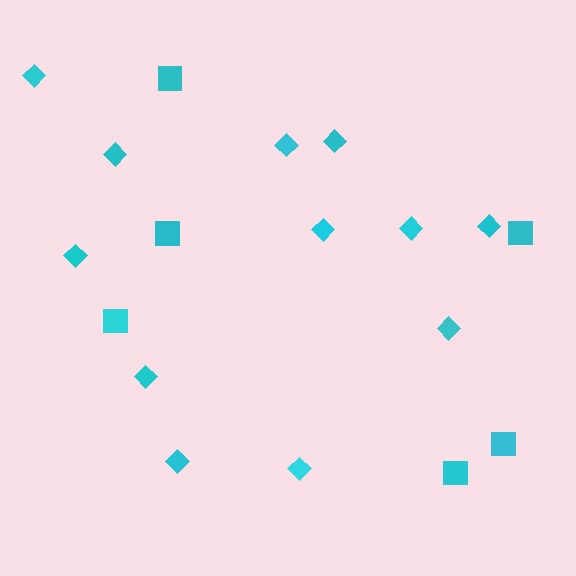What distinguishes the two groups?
There are 2 groups: one group of diamonds (12) and one group of squares (6).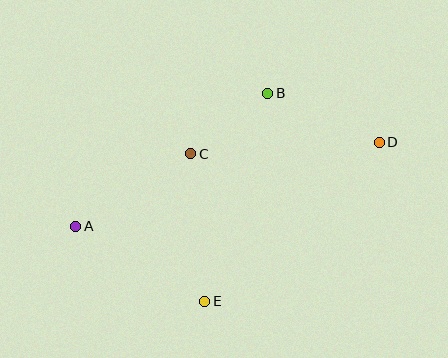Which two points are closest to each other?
Points B and C are closest to each other.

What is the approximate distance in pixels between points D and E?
The distance between D and E is approximately 236 pixels.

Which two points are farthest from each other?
Points A and D are farthest from each other.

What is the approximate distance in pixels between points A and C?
The distance between A and C is approximately 136 pixels.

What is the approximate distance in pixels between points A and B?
The distance between A and B is approximately 233 pixels.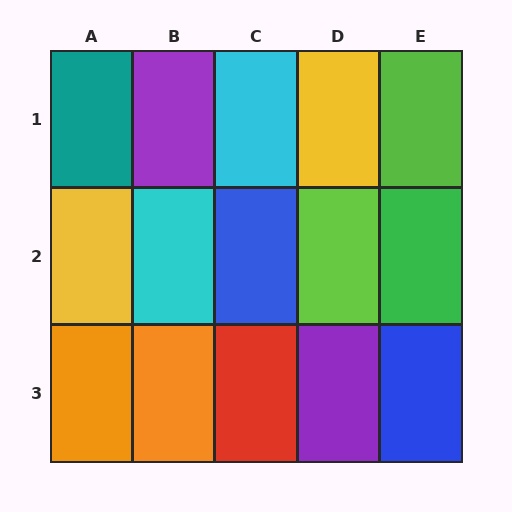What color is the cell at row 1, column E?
Lime.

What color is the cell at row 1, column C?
Cyan.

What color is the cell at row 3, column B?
Orange.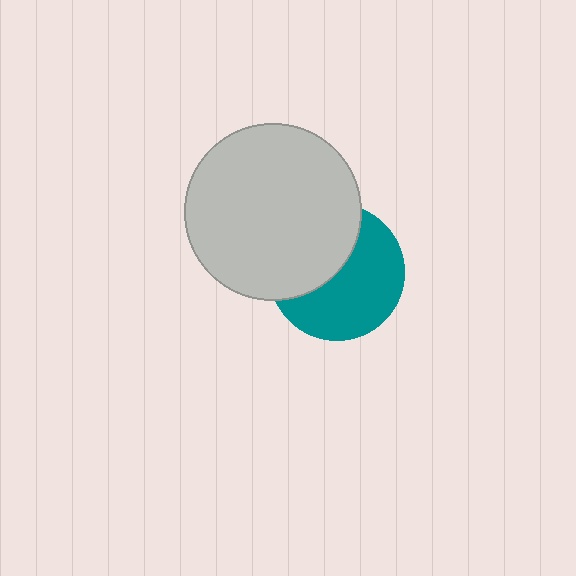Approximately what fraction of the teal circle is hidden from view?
Roughly 42% of the teal circle is hidden behind the light gray circle.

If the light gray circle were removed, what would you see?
You would see the complete teal circle.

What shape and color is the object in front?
The object in front is a light gray circle.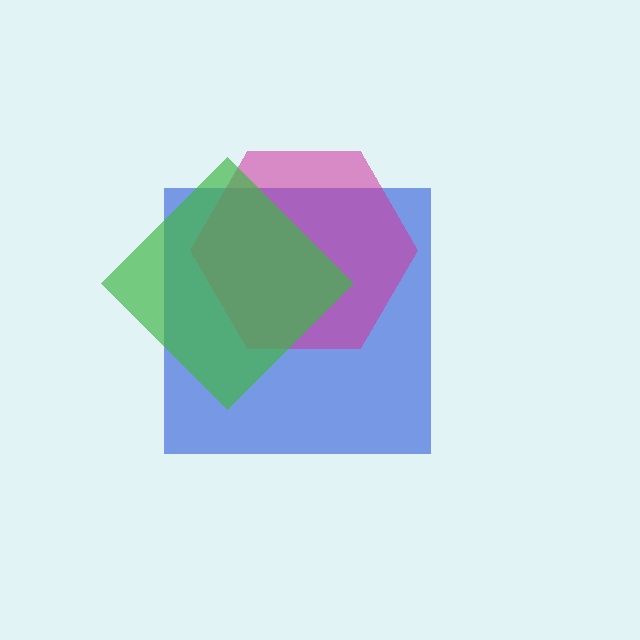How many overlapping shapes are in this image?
There are 3 overlapping shapes in the image.